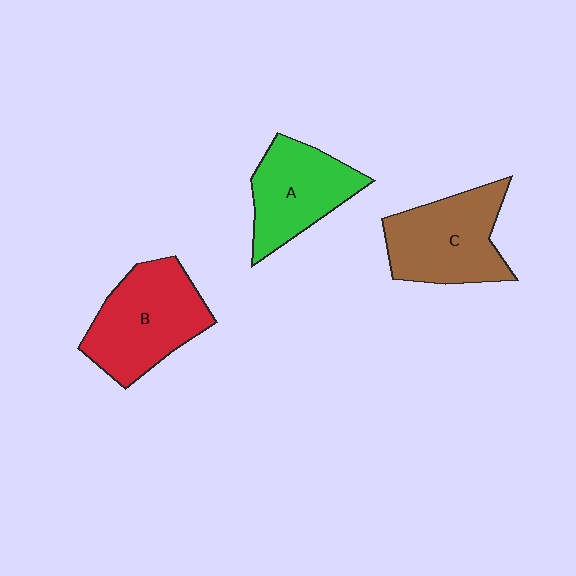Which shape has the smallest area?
Shape A (green).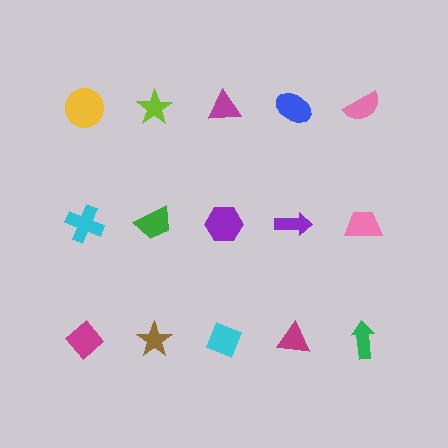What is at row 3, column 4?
A magenta triangle.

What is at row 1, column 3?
A magenta triangle.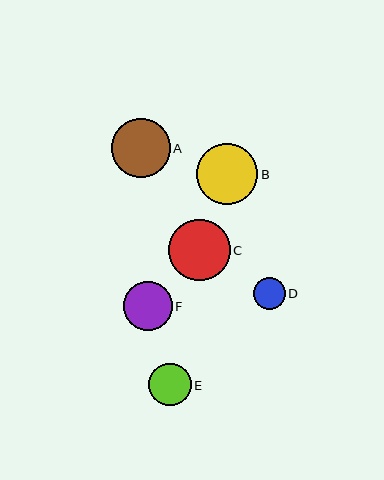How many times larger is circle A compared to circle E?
Circle A is approximately 1.4 times the size of circle E.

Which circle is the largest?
Circle C is the largest with a size of approximately 62 pixels.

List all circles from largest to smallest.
From largest to smallest: C, B, A, F, E, D.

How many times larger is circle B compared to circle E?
Circle B is approximately 1.4 times the size of circle E.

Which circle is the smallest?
Circle D is the smallest with a size of approximately 32 pixels.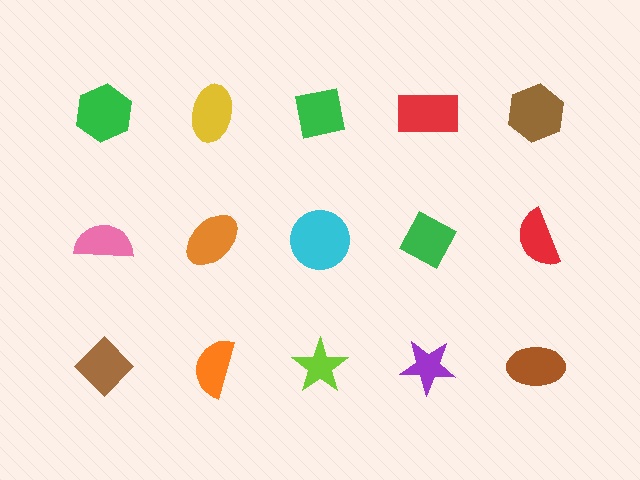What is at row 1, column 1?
A green hexagon.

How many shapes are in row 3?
5 shapes.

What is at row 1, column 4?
A red rectangle.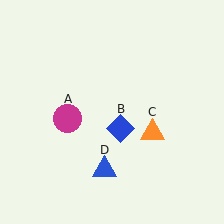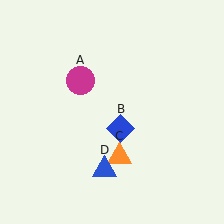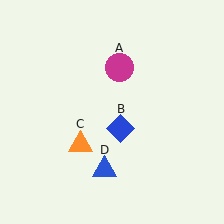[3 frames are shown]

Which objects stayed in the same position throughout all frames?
Blue diamond (object B) and blue triangle (object D) remained stationary.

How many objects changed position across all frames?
2 objects changed position: magenta circle (object A), orange triangle (object C).